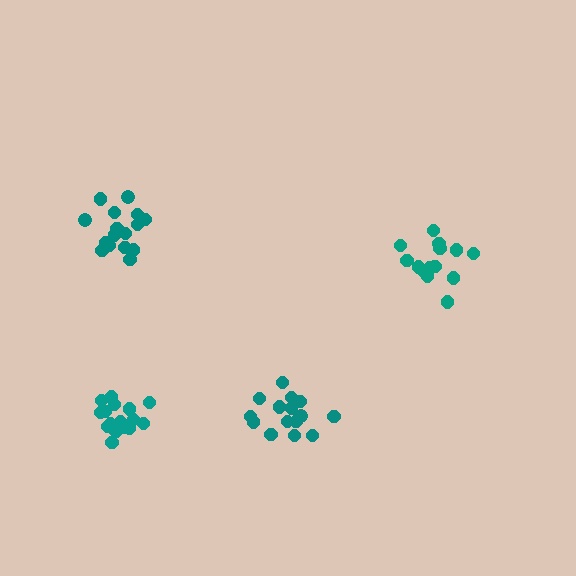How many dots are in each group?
Group 1: 16 dots, Group 2: 16 dots, Group 3: 15 dots, Group 4: 16 dots (63 total).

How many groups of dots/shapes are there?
There are 4 groups.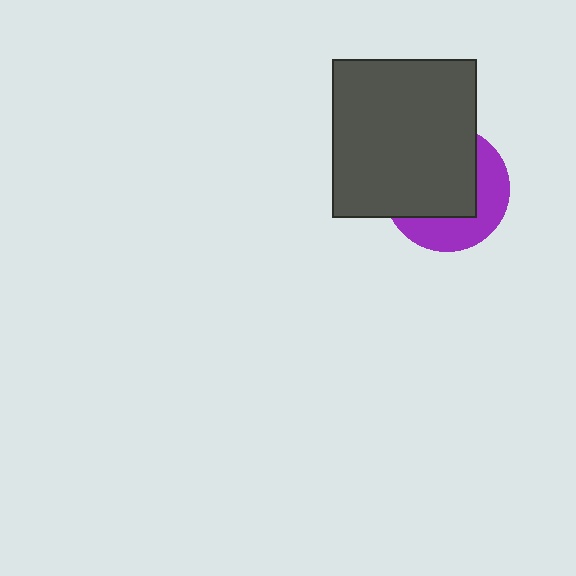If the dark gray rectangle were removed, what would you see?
You would see the complete purple circle.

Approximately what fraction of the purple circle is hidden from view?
Roughly 61% of the purple circle is hidden behind the dark gray rectangle.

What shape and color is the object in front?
The object in front is a dark gray rectangle.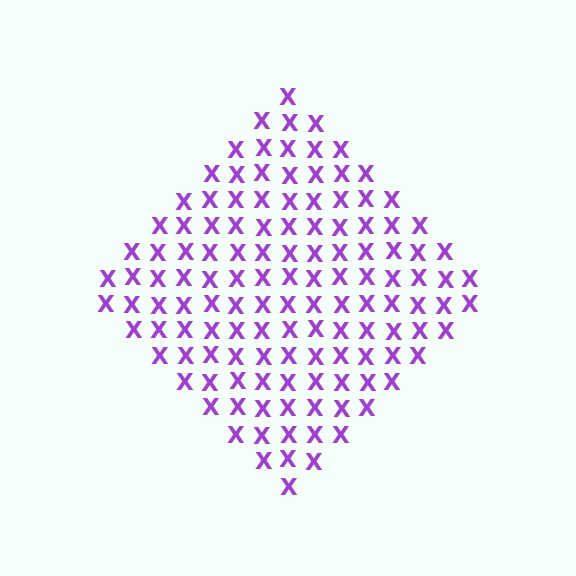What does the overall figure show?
The overall figure shows a diamond.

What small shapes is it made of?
It is made of small letter X's.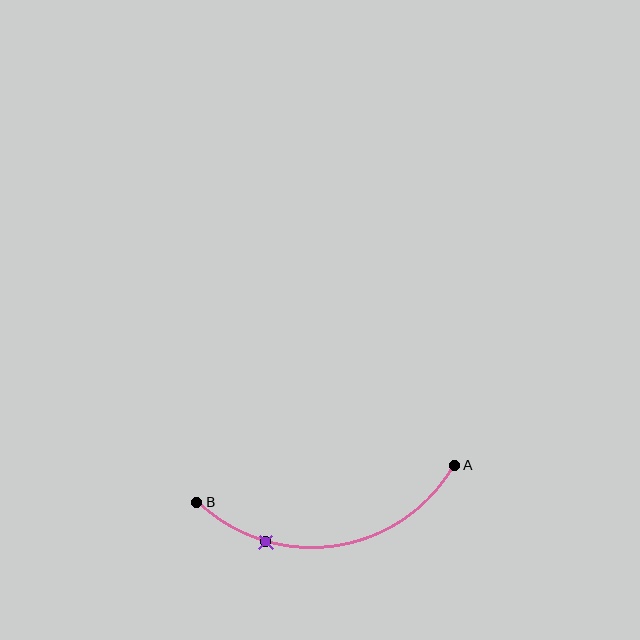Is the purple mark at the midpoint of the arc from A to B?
No. The purple mark lies on the arc but is closer to endpoint B. The arc midpoint would be at the point on the curve equidistant along the arc from both A and B.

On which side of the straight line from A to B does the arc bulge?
The arc bulges below the straight line connecting A and B.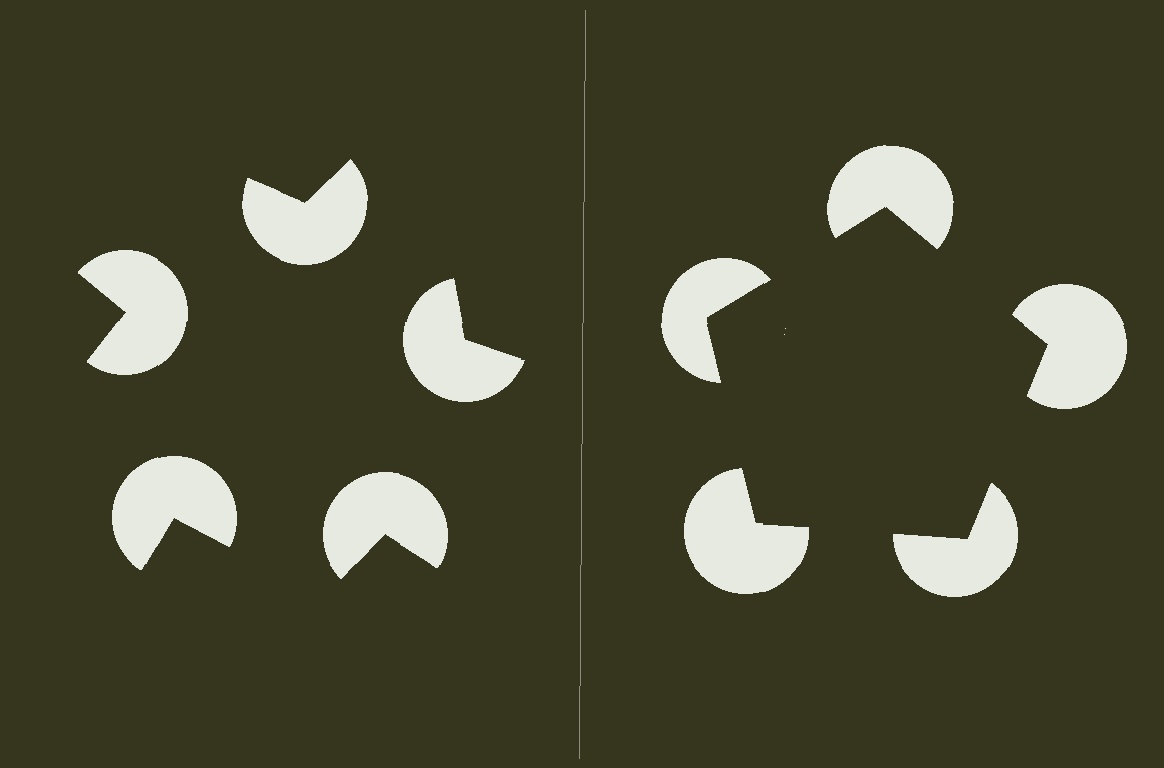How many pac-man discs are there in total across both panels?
10 — 5 on each side.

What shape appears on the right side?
An illusory pentagon.